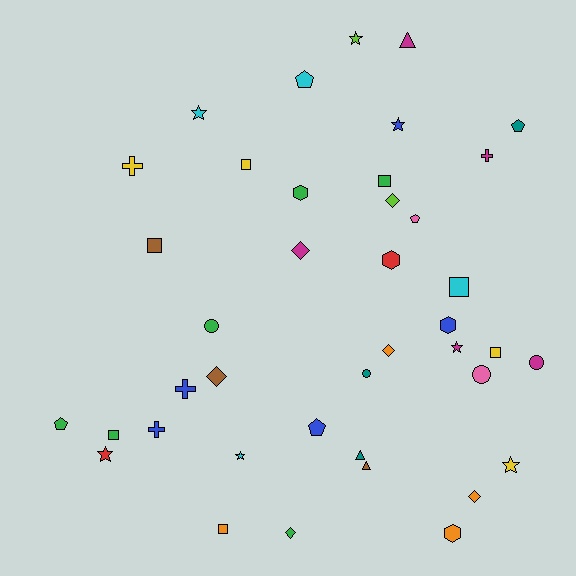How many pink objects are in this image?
There are 2 pink objects.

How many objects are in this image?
There are 40 objects.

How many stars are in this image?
There are 7 stars.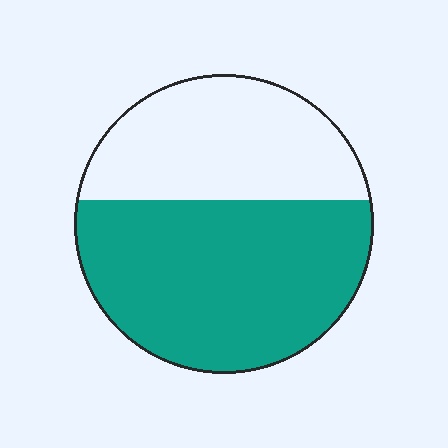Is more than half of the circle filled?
Yes.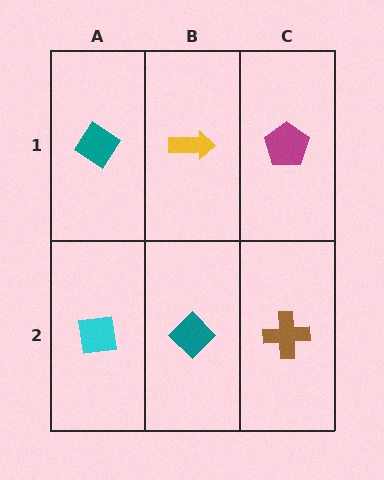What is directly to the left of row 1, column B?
A teal diamond.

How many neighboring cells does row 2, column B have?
3.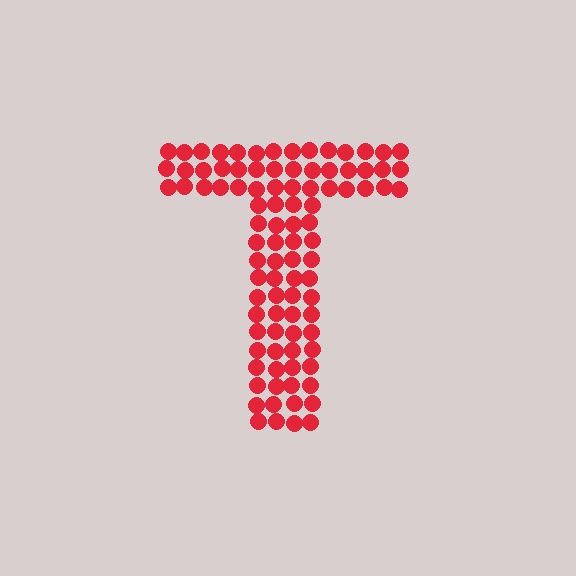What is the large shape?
The large shape is the letter T.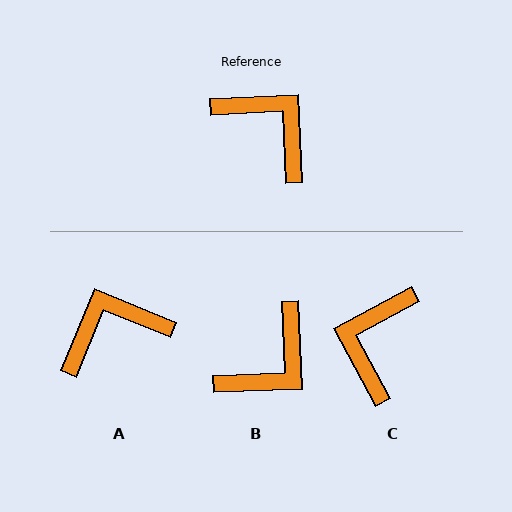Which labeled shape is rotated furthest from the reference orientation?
C, about 116 degrees away.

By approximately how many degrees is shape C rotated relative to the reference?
Approximately 116 degrees counter-clockwise.